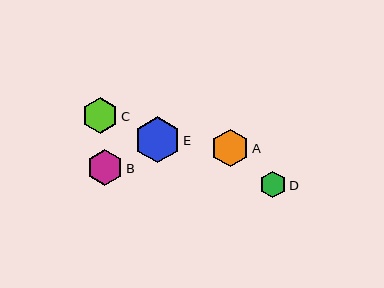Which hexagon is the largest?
Hexagon E is the largest with a size of approximately 46 pixels.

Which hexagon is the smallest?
Hexagon D is the smallest with a size of approximately 27 pixels.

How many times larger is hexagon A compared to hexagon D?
Hexagon A is approximately 1.4 times the size of hexagon D.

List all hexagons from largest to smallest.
From largest to smallest: E, A, B, C, D.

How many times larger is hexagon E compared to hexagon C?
Hexagon E is approximately 1.3 times the size of hexagon C.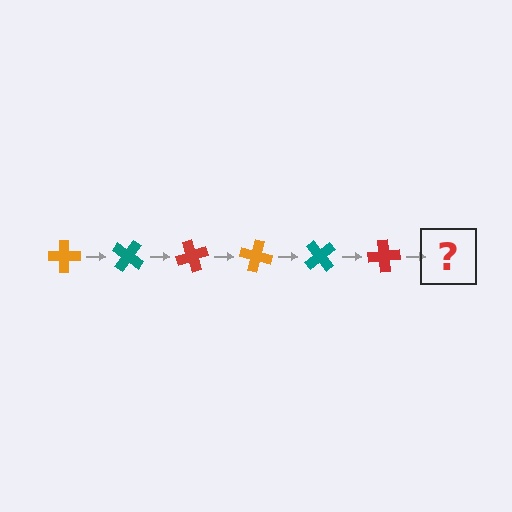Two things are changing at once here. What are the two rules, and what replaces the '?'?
The two rules are that it rotates 35 degrees each step and the color cycles through orange, teal, and red. The '?' should be an orange cross, rotated 210 degrees from the start.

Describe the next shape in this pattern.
It should be an orange cross, rotated 210 degrees from the start.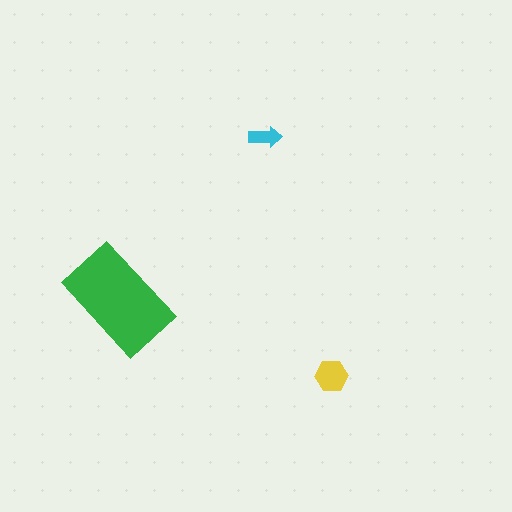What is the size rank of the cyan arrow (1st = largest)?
3rd.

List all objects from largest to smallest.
The green rectangle, the yellow hexagon, the cyan arrow.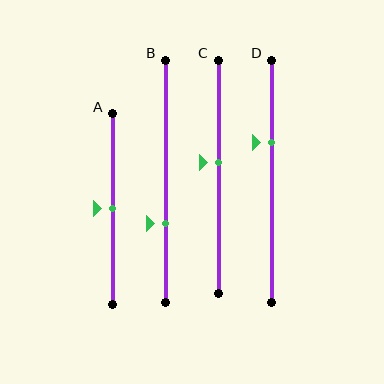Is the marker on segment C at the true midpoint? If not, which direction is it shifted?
No, the marker on segment C is shifted upward by about 6% of the segment length.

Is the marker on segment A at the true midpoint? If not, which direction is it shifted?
Yes, the marker on segment A is at the true midpoint.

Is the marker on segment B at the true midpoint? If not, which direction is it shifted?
No, the marker on segment B is shifted downward by about 17% of the segment length.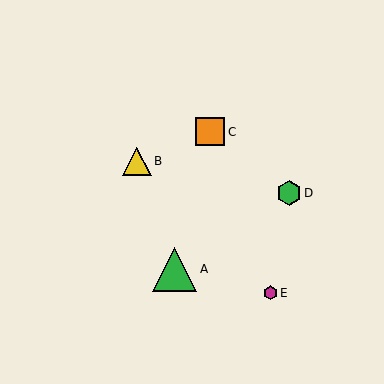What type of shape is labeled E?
Shape E is a magenta hexagon.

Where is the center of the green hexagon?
The center of the green hexagon is at (289, 193).